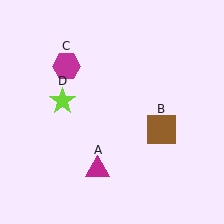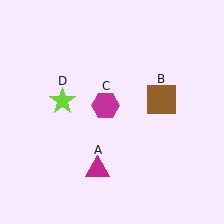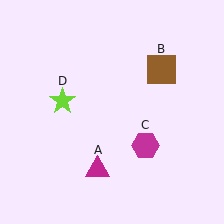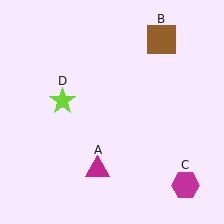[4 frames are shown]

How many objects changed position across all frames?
2 objects changed position: brown square (object B), magenta hexagon (object C).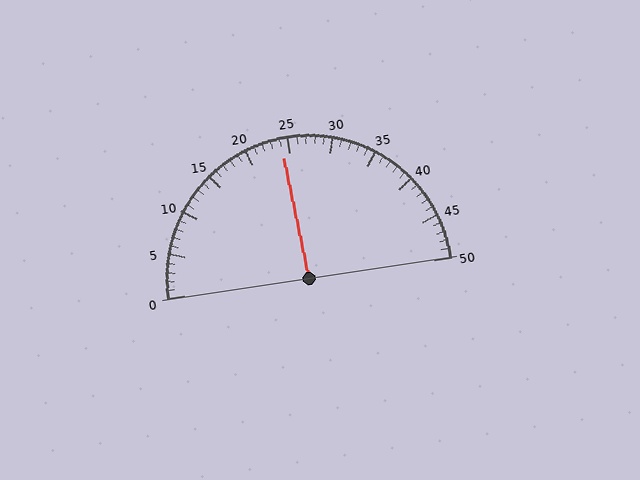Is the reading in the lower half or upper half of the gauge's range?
The reading is in the lower half of the range (0 to 50).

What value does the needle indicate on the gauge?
The needle indicates approximately 24.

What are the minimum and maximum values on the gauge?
The gauge ranges from 0 to 50.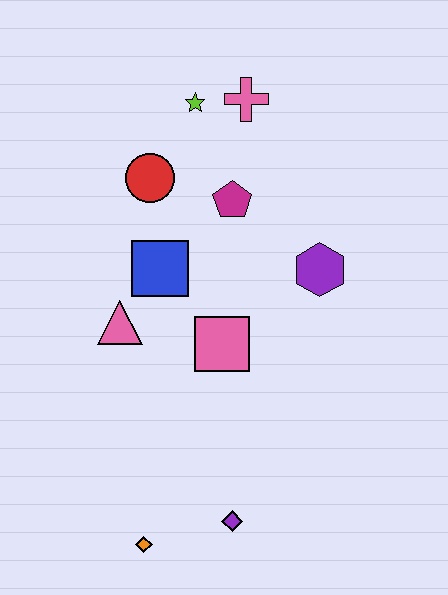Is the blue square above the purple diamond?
Yes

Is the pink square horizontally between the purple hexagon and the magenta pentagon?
No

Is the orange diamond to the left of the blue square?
Yes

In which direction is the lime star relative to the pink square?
The lime star is above the pink square.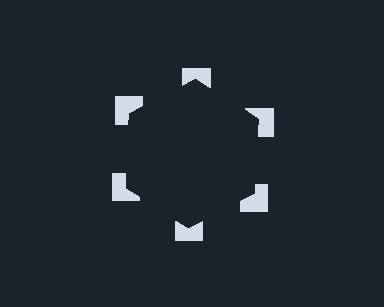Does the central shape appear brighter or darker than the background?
It typically appears slightly darker than the background, even though no actual brightness change is drawn.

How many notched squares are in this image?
There are 6 — one at each vertex of the illusory hexagon.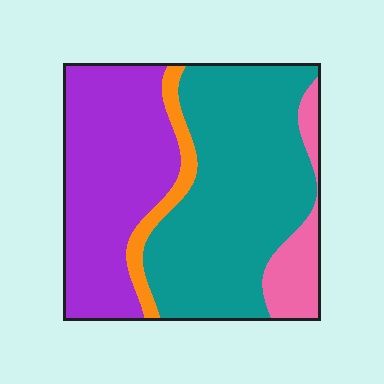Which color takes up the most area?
Teal, at roughly 50%.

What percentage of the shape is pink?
Pink takes up about one tenth (1/10) of the shape.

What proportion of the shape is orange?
Orange takes up about one tenth (1/10) of the shape.